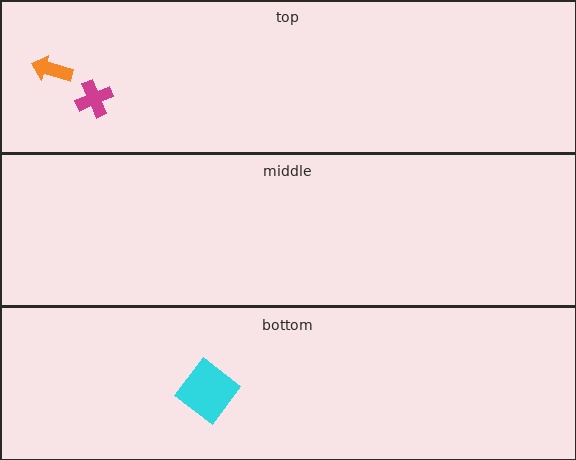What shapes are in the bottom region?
The cyan diamond.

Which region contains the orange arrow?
The top region.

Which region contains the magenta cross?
The top region.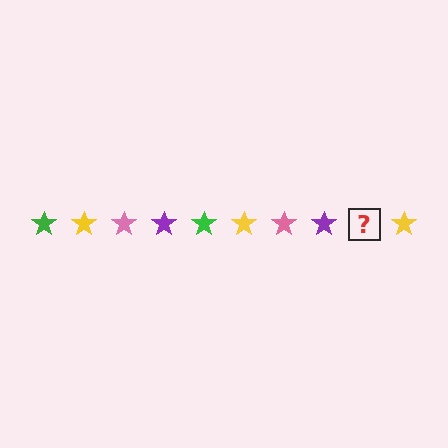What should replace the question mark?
The question mark should be replaced with a green star.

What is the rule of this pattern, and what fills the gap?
The rule is that the pattern cycles through green, yellow, pink, purple stars. The gap should be filled with a green star.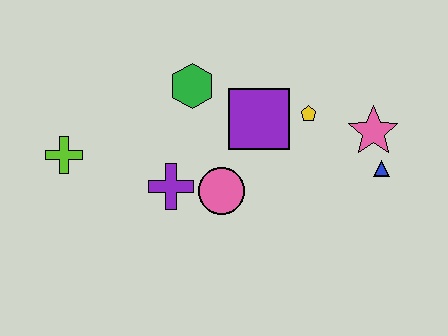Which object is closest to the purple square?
The yellow pentagon is closest to the purple square.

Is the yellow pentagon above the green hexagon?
No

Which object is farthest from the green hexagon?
The blue triangle is farthest from the green hexagon.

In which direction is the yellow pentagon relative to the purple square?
The yellow pentagon is to the right of the purple square.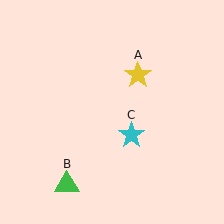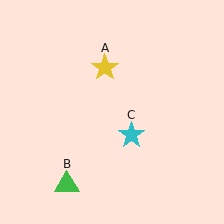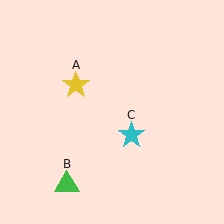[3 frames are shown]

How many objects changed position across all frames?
1 object changed position: yellow star (object A).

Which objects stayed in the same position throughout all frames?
Green triangle (object B) and cyan star (object C) remained stationary.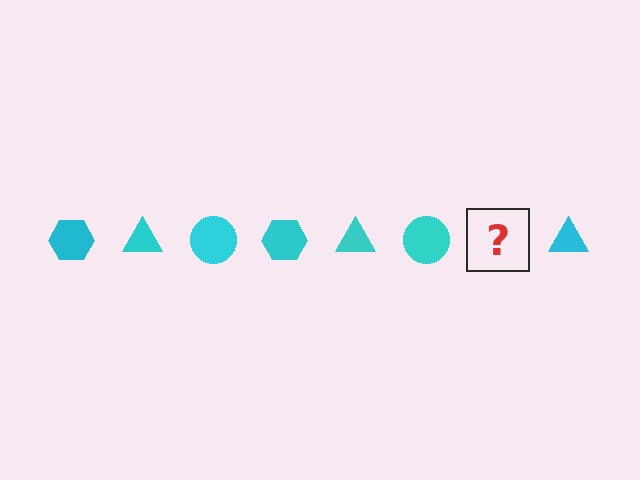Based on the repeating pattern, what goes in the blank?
The blank should be a cyan hexagon.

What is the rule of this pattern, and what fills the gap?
The rule is that the pattern cycles through hexagon, triangle, circle shapes in cyan. The gap should be filled with a cyan hexagon.